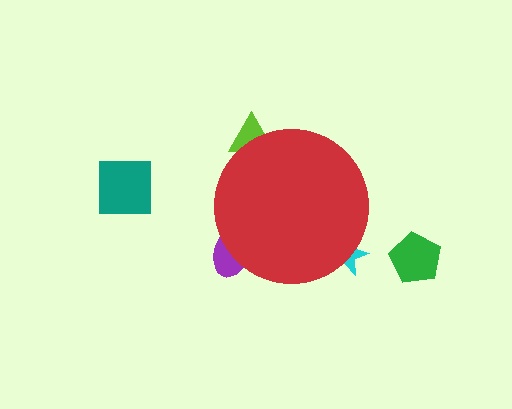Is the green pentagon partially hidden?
No, the green pentagon is fully visible.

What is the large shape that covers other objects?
A red circle.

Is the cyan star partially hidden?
Yes, the cyan star is partially hidden behind the red circle.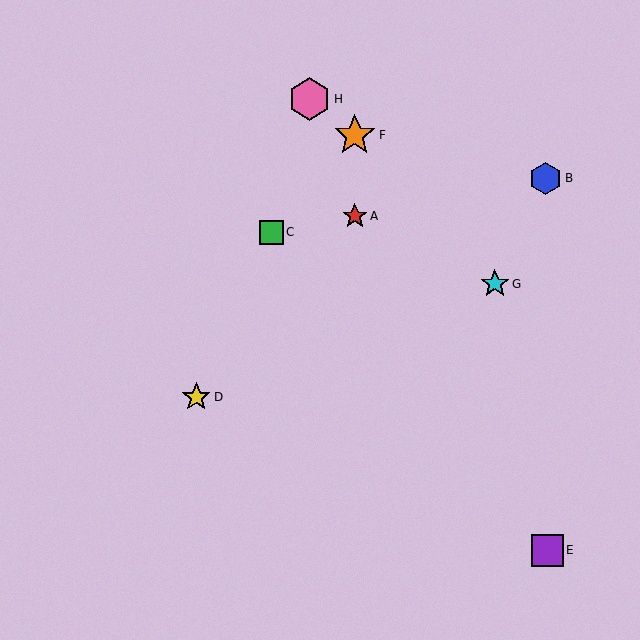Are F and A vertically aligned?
Yes, both are at x≈355.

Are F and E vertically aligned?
No, F is at x≈355 and E is at x≈547.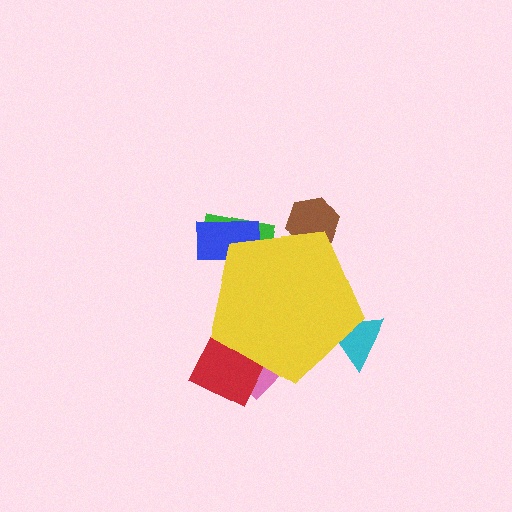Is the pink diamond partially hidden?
Yes, the pink diamond is partially hidden behind the yellow pentagon.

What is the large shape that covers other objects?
A yellow pentagon.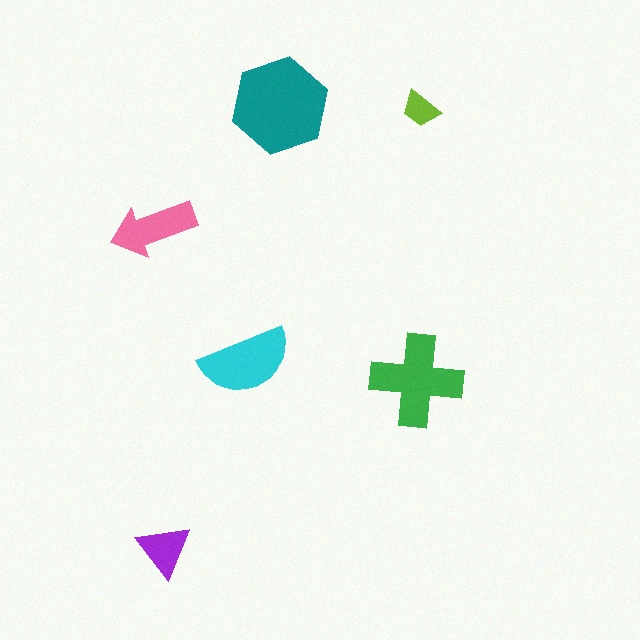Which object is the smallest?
The lime trapezoid.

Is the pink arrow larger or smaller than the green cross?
Smaller.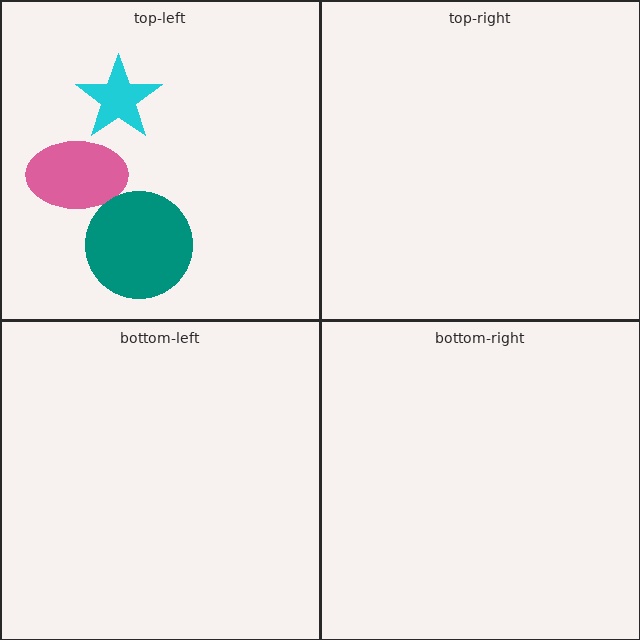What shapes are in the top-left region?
The pink ellipse, the teal circle, the cyan star.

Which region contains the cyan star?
The top-left region.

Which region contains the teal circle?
The top-left region.